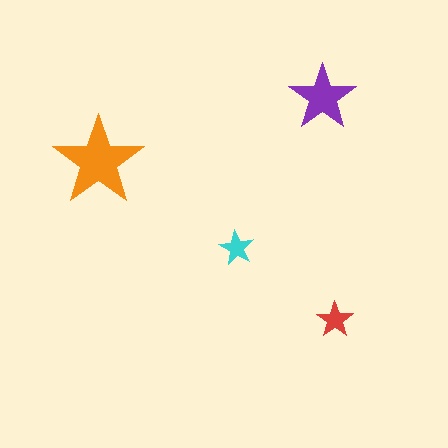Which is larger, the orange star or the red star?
The orange one.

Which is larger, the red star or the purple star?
The purple one.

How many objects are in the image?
There are 4 objects in the image.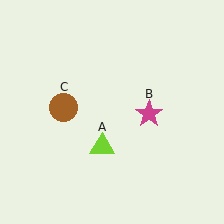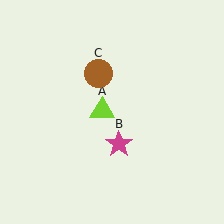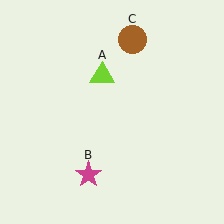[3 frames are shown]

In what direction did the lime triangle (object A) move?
The lime triangle (object A) moved up.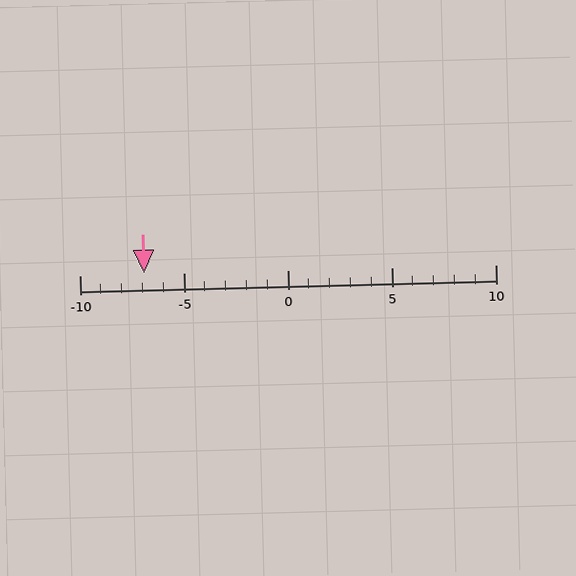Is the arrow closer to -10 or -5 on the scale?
The arrow is closer to -5.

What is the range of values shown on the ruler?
The ruler shows values from -10 to 10.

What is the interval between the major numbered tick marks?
The major tick marks are spaced 5 units apart.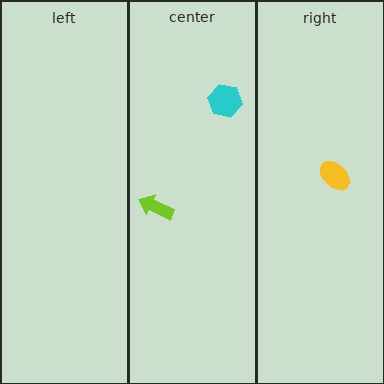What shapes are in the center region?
The lime arrow, the cyan hexagon.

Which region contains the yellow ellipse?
The right region.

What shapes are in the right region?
The yellow ellipse.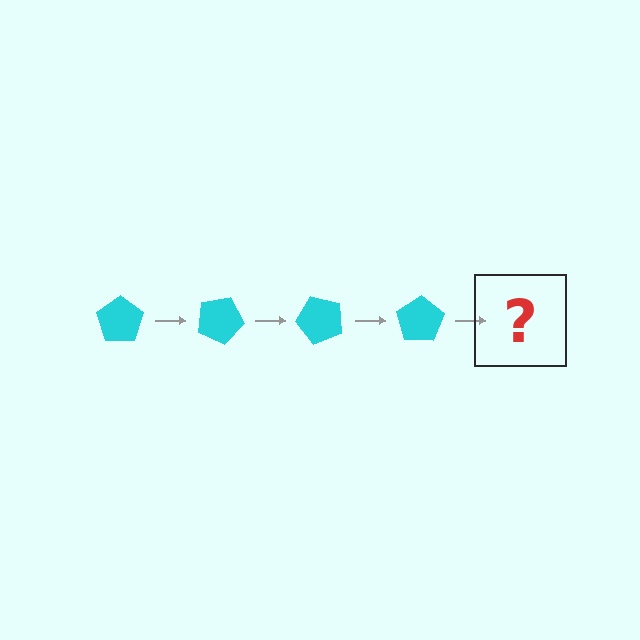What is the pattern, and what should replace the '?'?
The pattern is that the pentagon rotates 25 degrees each step. The '?' should be a cyan pentagon rotated 100 degrees.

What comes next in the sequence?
The next element should be a cyan pentagon rotated 100 degrees.